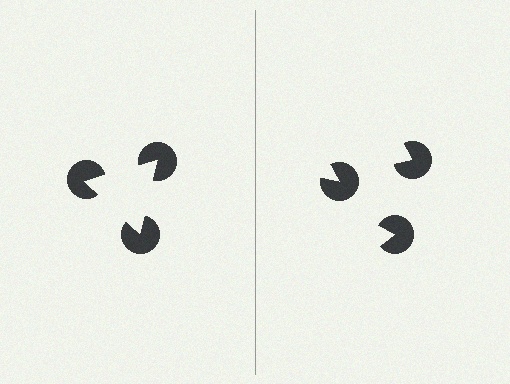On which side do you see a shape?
An illusory triangle appears on the left side. On the right side the wedge cuts are rotated, so no coherent shape forms.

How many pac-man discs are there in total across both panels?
6 — 3 on each side.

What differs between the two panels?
The pac-man discs are positioned identically on both sides; only the wedge orientations differ. On the left they align to a triangle; on the right they are misaligned.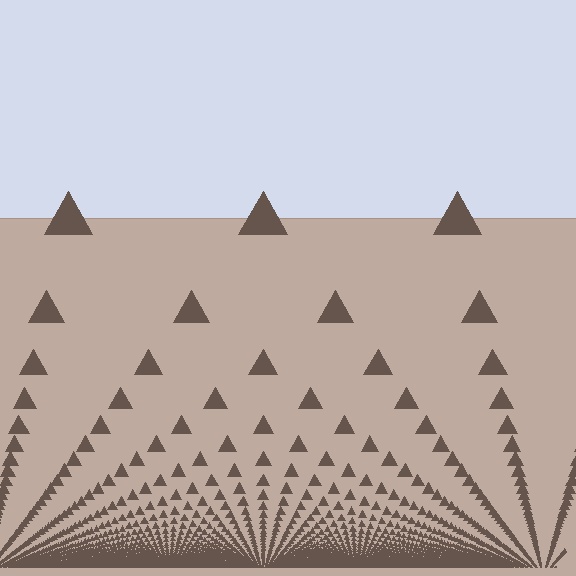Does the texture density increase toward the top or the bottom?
Density increases toward the bottom.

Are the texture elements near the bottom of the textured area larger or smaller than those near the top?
Smaller. The gradient is inverted — elements near the bottom are smaller and denser.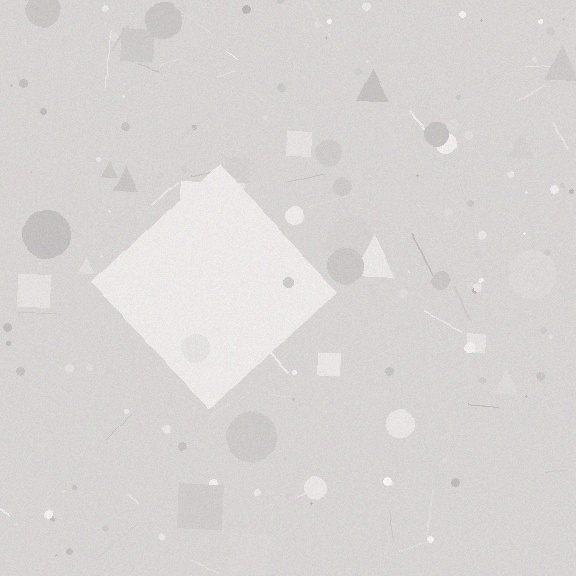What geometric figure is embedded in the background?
A diamond is embedded in the background.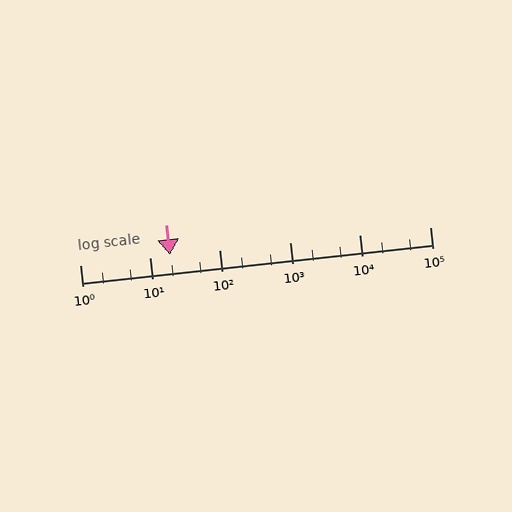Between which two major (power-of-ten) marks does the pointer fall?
The pointer is between 10 and 100.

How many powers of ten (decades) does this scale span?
The scale spans 5 decades, from 1 to 100000.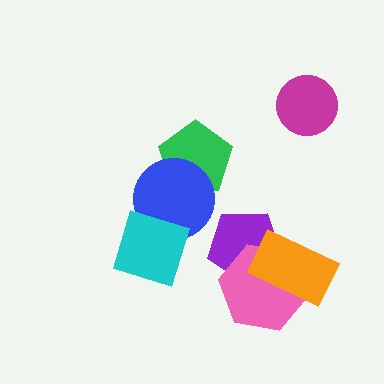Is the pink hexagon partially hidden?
Yes, it is partially covered by another shape.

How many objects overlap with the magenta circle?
0 objects overlap with the magenta circle.